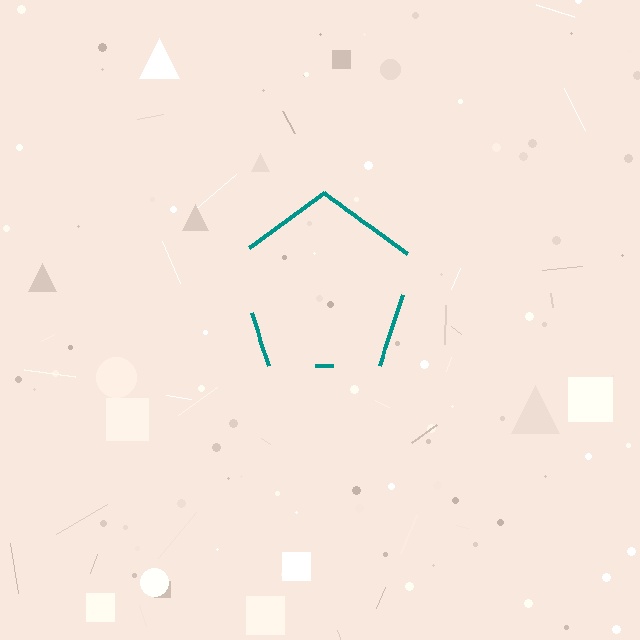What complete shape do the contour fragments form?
The contour fragments form a pentagon.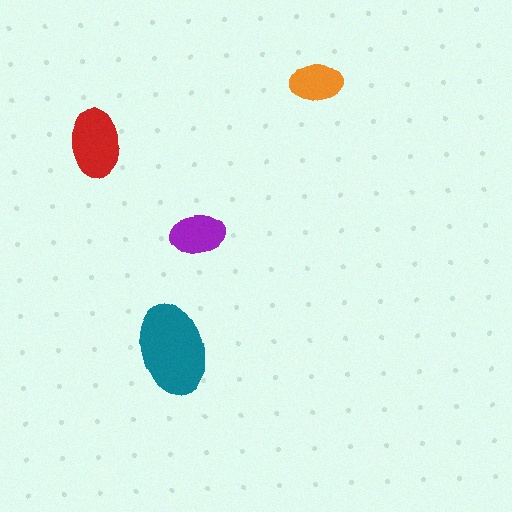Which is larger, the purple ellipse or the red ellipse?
The red one.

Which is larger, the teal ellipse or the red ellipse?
The teal one.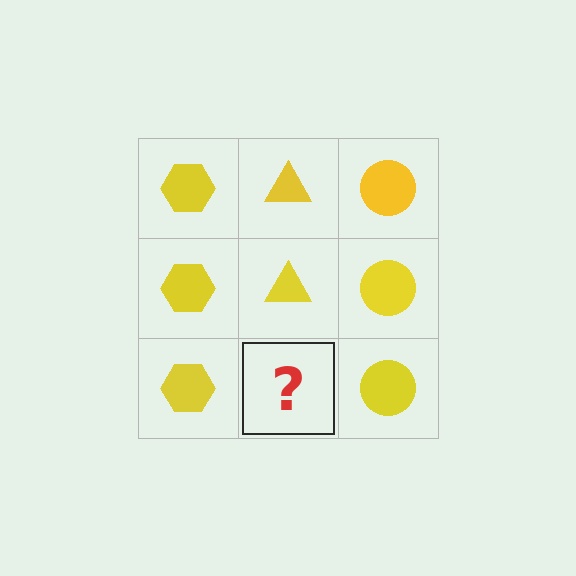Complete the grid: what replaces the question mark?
The question mark should be replaced with a yellow triangle.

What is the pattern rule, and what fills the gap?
The rule is that each column has a consistent shape. The gap should be filled with a yellow triangle.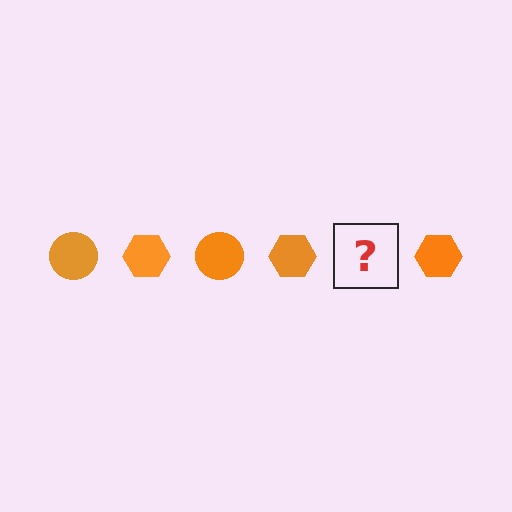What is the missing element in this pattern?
The missing element is an orange circle.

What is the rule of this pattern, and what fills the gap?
The rule is that the pattern cycles through circle, hexagon shapes in orange. The gap should be filled with an orange circle.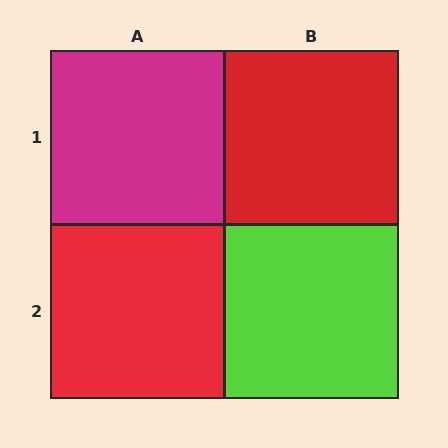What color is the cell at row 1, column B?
Red.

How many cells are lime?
1 cell is lime.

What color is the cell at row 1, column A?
Magenta.